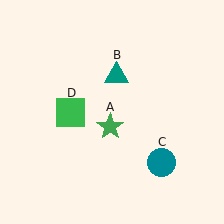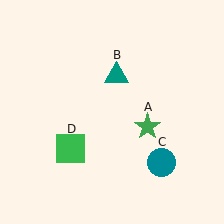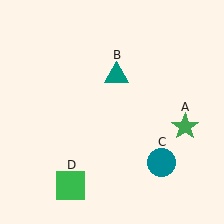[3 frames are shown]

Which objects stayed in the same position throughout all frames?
Teal triangle (object B) and teal circle (object C) remained stationary.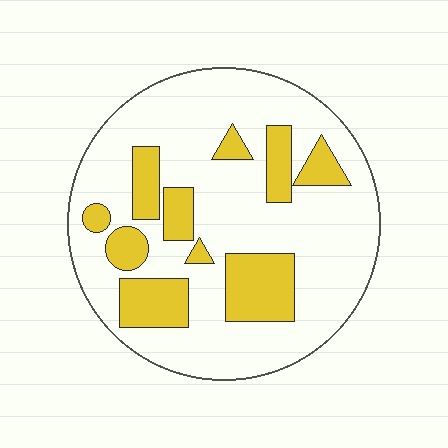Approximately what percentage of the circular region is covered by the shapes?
Approximately 25%.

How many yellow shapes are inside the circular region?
10.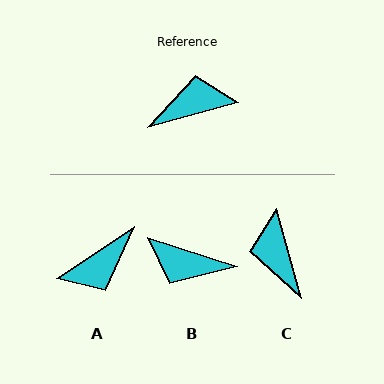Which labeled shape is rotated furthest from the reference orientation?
A, about 162 degrees away.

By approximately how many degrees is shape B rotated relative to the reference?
Approximately 147 degrees counter-clockwise.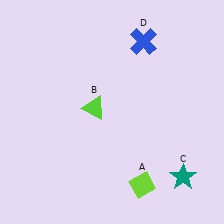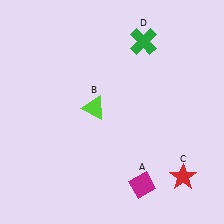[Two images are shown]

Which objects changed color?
A changed from lime to magenta. C changed from teal to red. D changed from blue to green.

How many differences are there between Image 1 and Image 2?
There are 3 differences between the two images.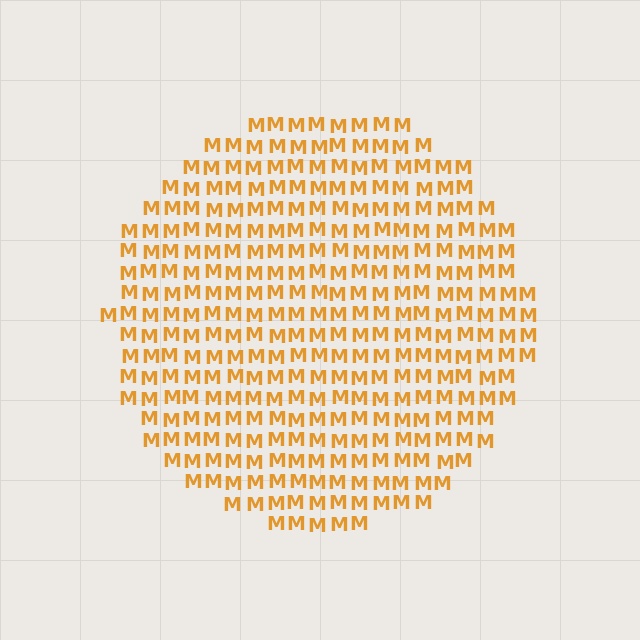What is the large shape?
The large shape is a circle.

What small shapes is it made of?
It is made of small letter M's.